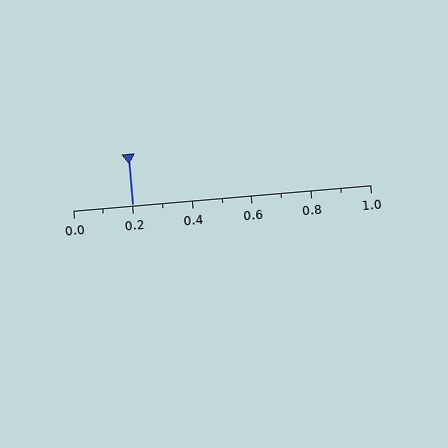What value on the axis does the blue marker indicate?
The marker indicates approximately 0.2.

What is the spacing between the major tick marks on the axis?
The major ticks are spaced 0.2 apart.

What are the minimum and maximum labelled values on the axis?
The axis runs from 0.0 to 1.0.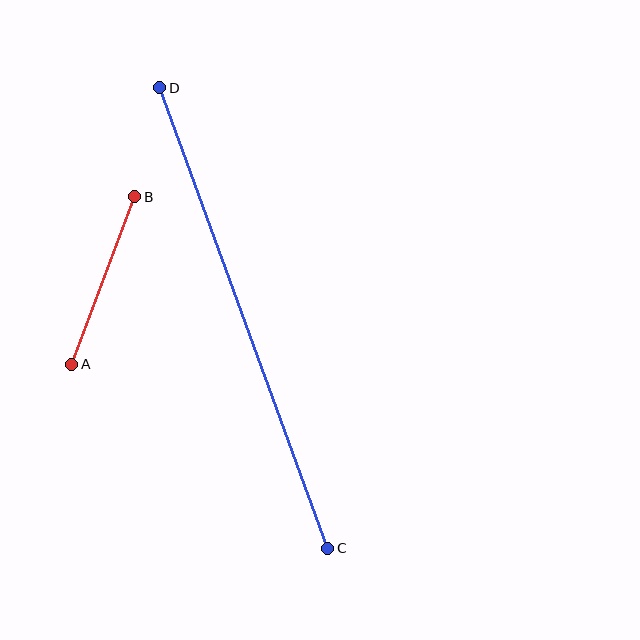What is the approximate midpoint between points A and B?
The midpoint is at approximately (103, 280) pixels.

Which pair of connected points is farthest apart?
Points C and D are farthest apart.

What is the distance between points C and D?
The distance is approximately 490 pixels.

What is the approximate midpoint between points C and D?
The midpoint is at approximately (244, 318) pixels.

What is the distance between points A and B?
The distance is approximately 178 pixels.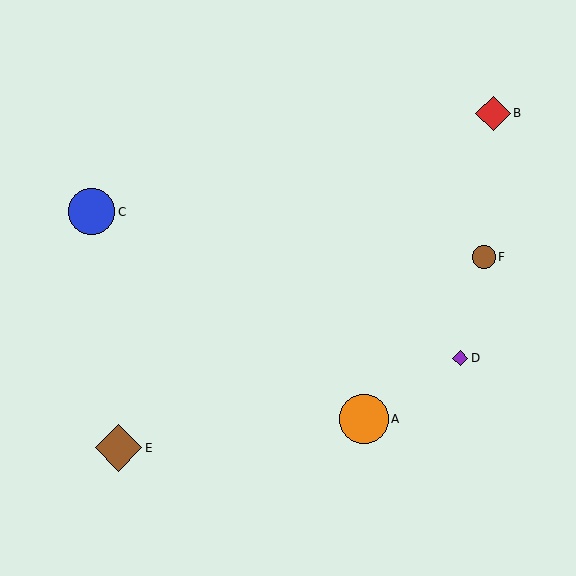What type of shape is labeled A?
Shape A is an orange circle.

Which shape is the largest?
The orange circle (labeled A) is the largest.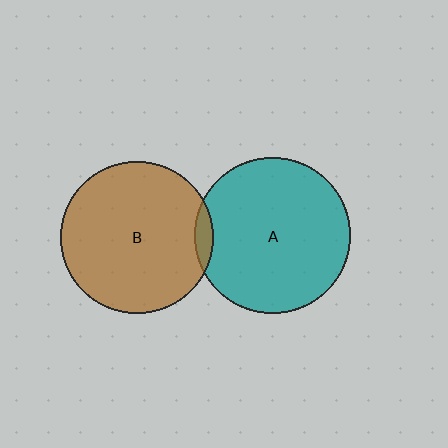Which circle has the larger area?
Circle A (teal).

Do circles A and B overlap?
Yes.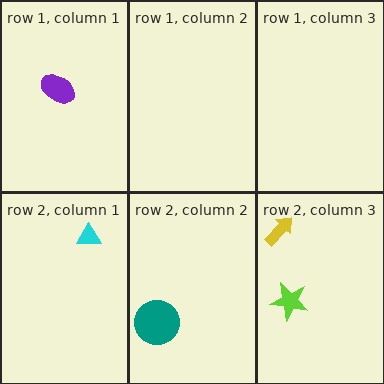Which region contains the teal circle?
The row 2, column 2 region.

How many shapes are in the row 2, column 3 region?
2.